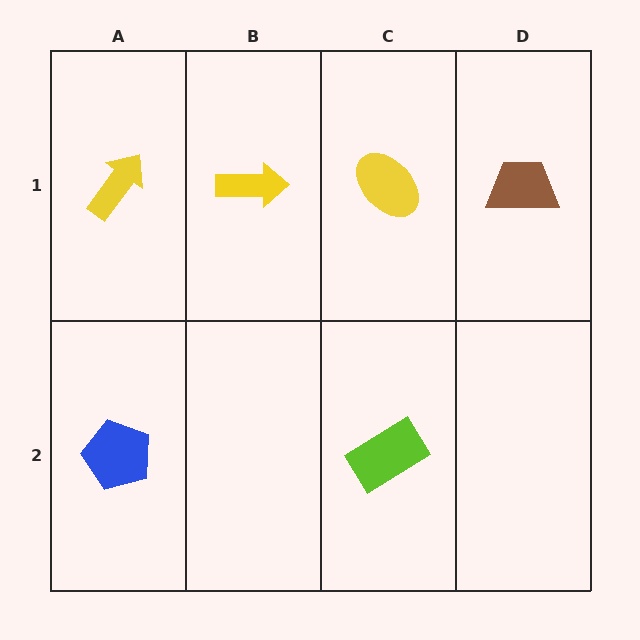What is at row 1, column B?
A yellow arrow.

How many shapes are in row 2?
2 shapes.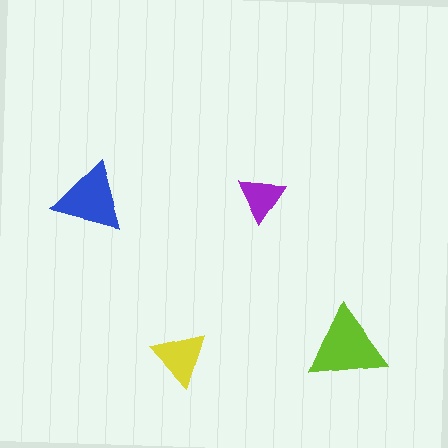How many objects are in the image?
There are 4 objects in the image.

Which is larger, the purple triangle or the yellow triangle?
The yellow one.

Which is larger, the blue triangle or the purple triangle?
The blue one.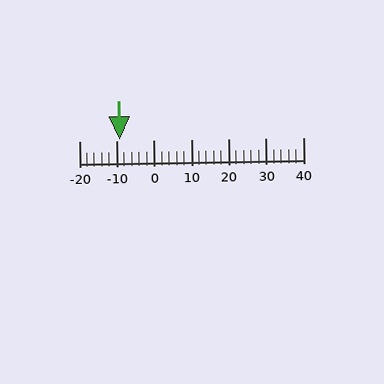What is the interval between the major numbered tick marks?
The major tick marks are spaced 10 units apart.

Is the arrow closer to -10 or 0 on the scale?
The arrow is closer to -10.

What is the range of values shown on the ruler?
The ruler shows values from -20 to 40.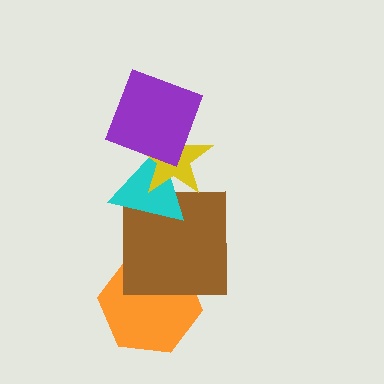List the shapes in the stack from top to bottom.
From top to bottom: the purple square, the yellow star, the cyan triangle, the brown square, the orange hexagon.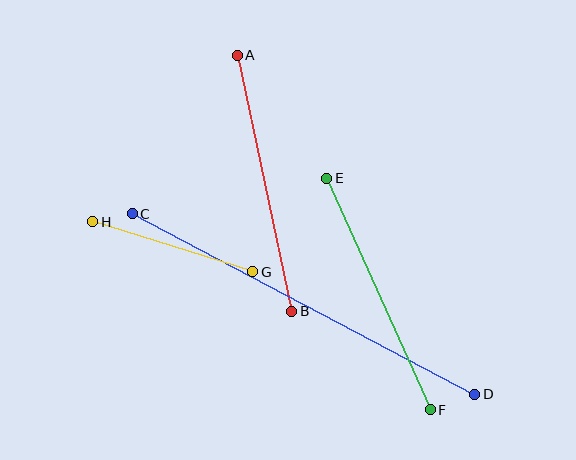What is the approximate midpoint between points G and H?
The midpoint is at approximately (173, 247) pixels.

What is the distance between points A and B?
The distance is approximately 262 pixels.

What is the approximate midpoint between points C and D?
The midpoint is at approximately (303, 304) pixels.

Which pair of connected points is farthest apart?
Points C and D are farthest apart.